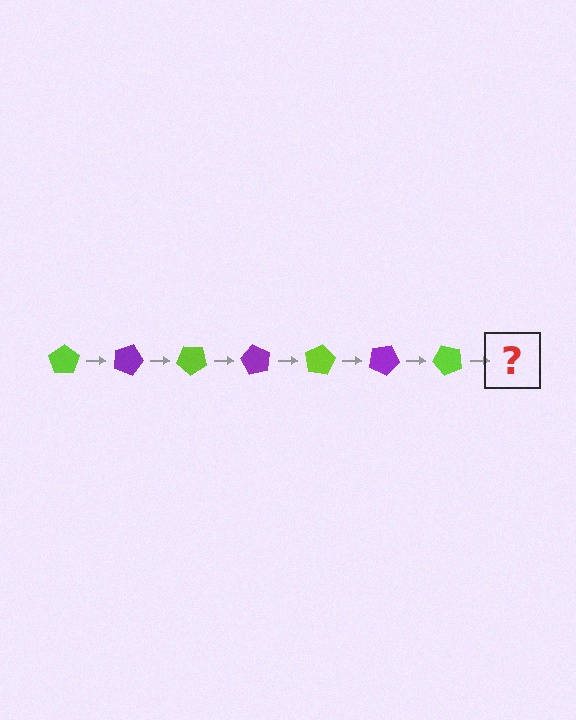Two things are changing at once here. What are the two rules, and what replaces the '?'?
The two rules are that it rotates 20 degrees each step and the color cycles through lime and purple. The '?' should be a purple pentagon, rotated 140 degrees from the start.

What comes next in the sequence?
The next element should be a purple pentagon, rotated 140 degrees from the start.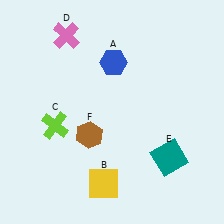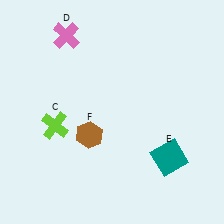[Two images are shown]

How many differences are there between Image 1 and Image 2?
There are 2 differences between the two images.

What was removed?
The blue hexagon (A), the yellow square (B) were removed in Image 2.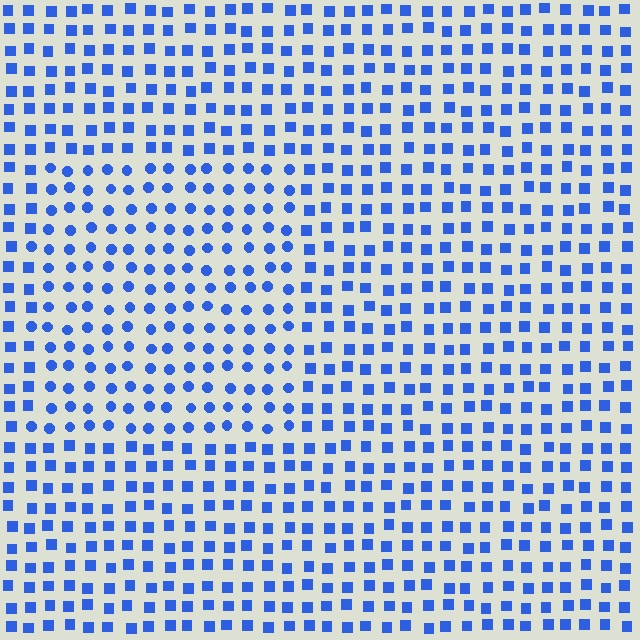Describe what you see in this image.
The image is filled with small blue elements arranged in a uniform grid. A rectangle-shaped region contains circles, while the surrounding area contains squares. The boundary is defined purely by the change in element shape.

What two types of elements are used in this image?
The image uses circles inside the rectangle region and squares outside it.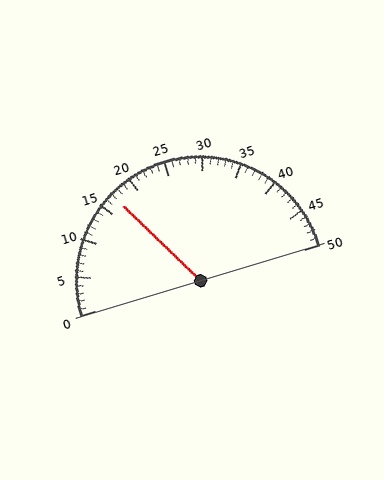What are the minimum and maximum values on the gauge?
The gauge ranges from 0 to 50.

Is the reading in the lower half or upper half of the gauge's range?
The reading is in the lower half of the range (0 to 50).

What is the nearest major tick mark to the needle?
The nearest major tick mark is 15.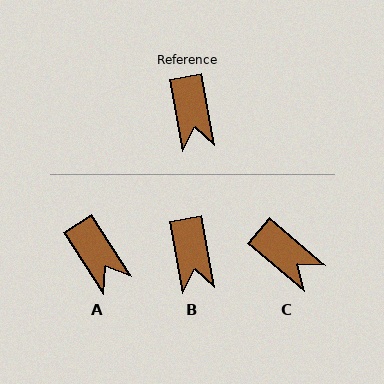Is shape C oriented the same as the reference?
No, it is off by about 40 degrees.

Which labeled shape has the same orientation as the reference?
B.